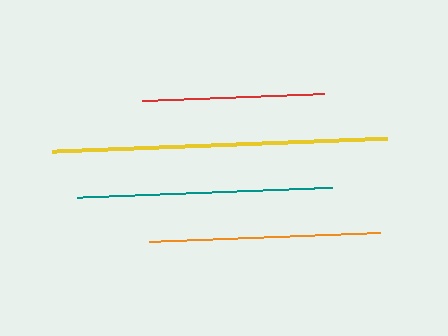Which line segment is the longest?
The yellow line is the longest at approximately 335 pixels.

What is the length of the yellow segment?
The yellow segment is approximately 335 pixels long.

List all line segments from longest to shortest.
From longest to shortest: yellow, teal, orange, red.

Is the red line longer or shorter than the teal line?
The teal line is longer than the red line.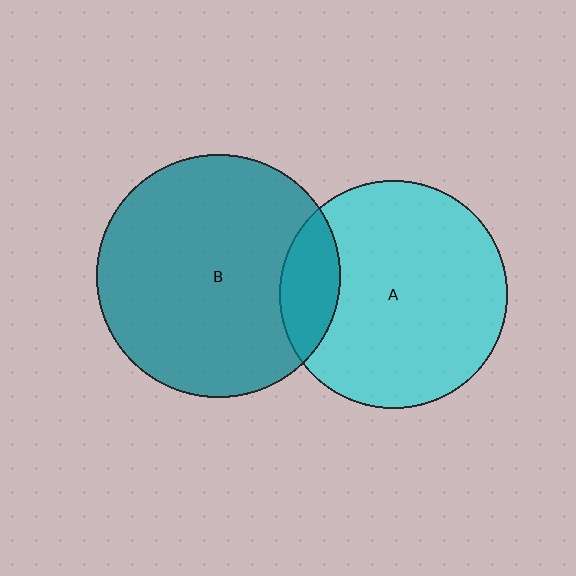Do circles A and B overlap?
Yes.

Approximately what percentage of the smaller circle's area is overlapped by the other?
Approximately 15%.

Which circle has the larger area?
Circle B (teal).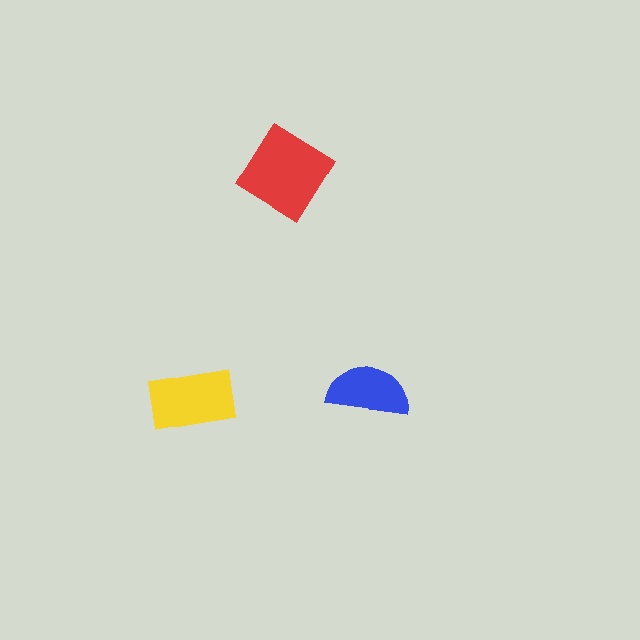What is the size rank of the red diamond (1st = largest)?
1st.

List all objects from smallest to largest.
The blue semicircle, the yellow rectangle, the red diamond.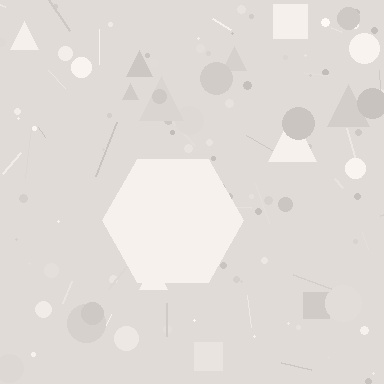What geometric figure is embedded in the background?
A hexagon is embedded in the background.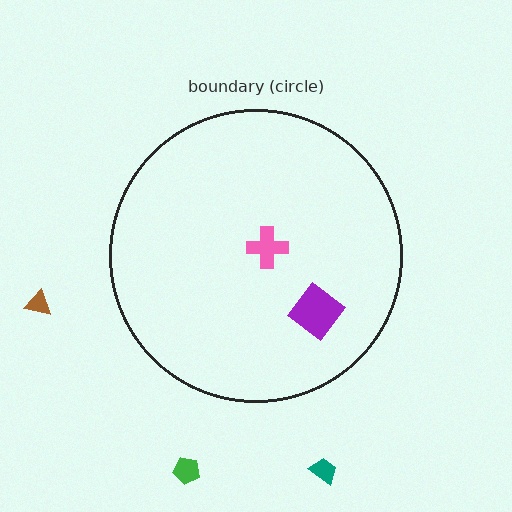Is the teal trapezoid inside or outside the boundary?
Outside.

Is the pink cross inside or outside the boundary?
Inside.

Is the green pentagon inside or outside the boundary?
Outside.